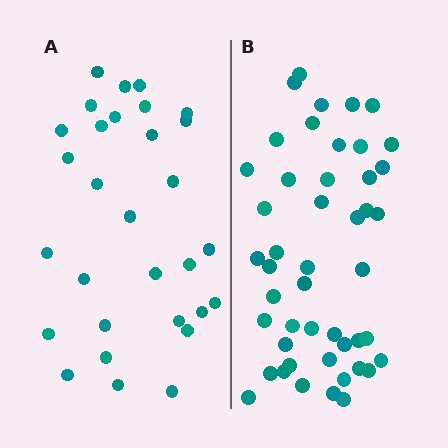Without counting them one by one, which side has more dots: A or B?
Region B (the right region) has more dots.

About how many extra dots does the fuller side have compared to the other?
Region B has approximately 15 more dots than region A.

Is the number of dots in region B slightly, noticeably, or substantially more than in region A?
Region B has substantially more. The ratio is roughly 1.6 to 1.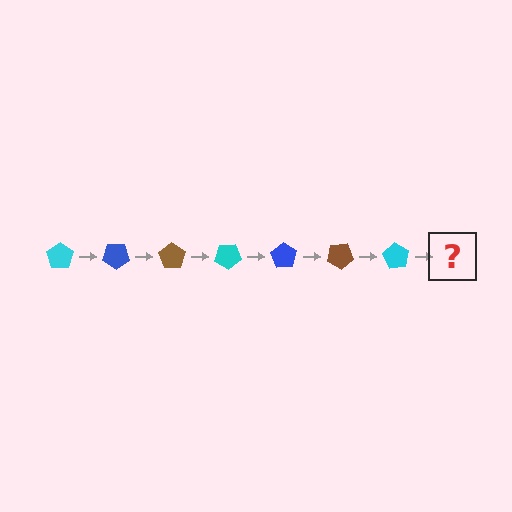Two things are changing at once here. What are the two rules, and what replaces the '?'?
The two rules are that it rotates 35 degrees each step and the color cycles through cyan, blue, and brown. The '?' should be a blue pentagon, rotated 245 degrees from the start.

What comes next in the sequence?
The next element should be a blue pentagon, rotated 245 degrees from the start.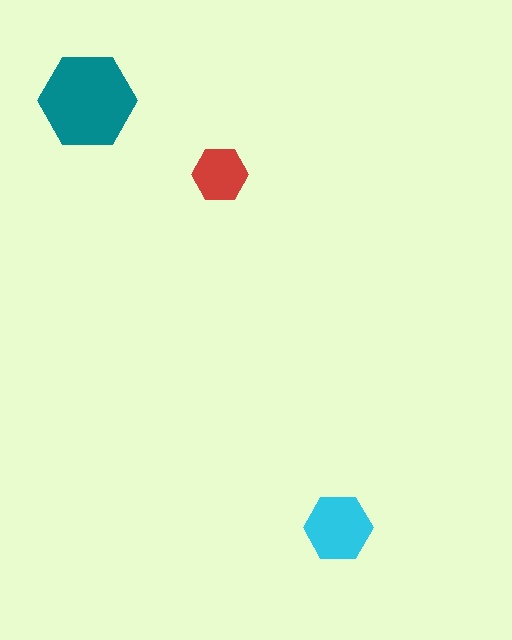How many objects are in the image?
There are 3 objects in the image.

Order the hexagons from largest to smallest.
the teal one, the cyan one, the red one.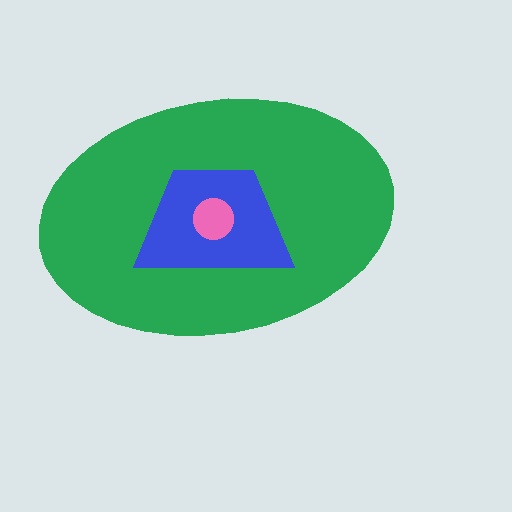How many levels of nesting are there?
3.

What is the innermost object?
The pink circle.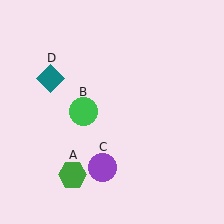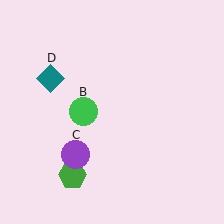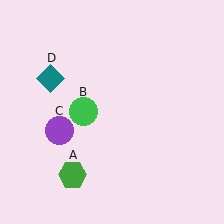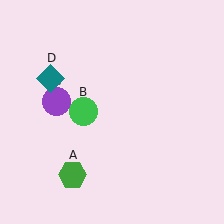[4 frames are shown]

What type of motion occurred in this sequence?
The purple circle (object C) rotated clockwise around the center of the scene.